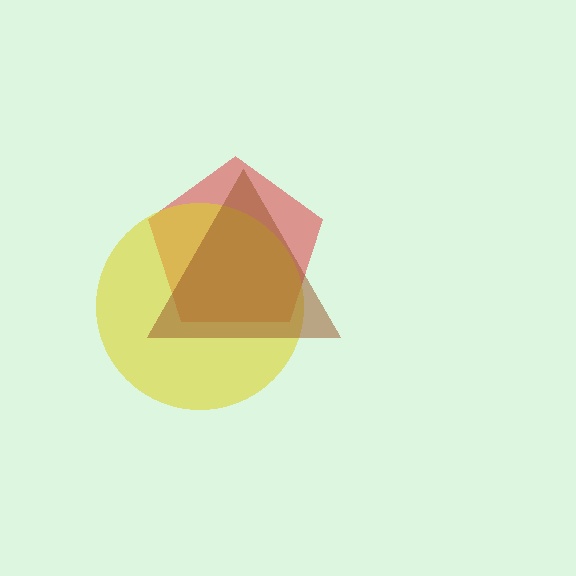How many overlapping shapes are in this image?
There are 3 overlapping shapes in the image.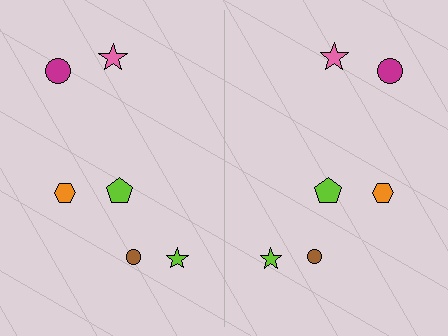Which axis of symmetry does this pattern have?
The pattern has a vertical axis of symmetry running through the center of the image.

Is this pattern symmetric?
Yes, this pattern has bilateral (reflection) symmetry.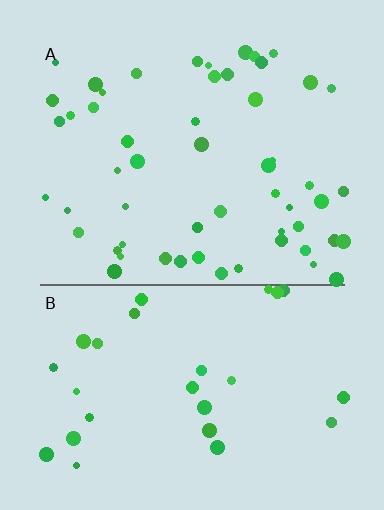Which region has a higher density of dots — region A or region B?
A (the top).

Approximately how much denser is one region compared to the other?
Approximately 1.9× — region A over region B.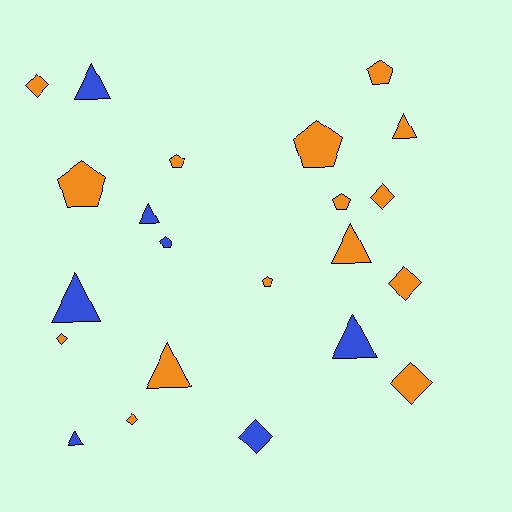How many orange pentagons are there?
There are 6 orange pentagons.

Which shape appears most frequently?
Triangle, with 8 objects.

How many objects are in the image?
There are 22 objects.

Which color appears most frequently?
Orange, with 15 objects.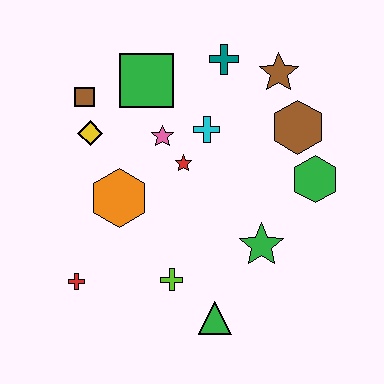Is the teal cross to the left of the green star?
Yes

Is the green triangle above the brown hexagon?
No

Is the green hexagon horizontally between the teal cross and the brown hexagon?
No